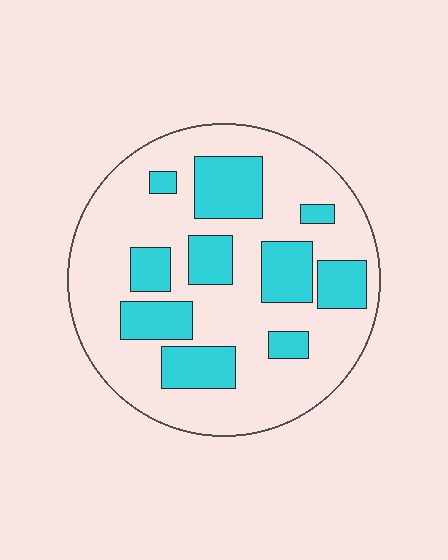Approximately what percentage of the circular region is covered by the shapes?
Approximately 30%.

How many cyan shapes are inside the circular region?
10.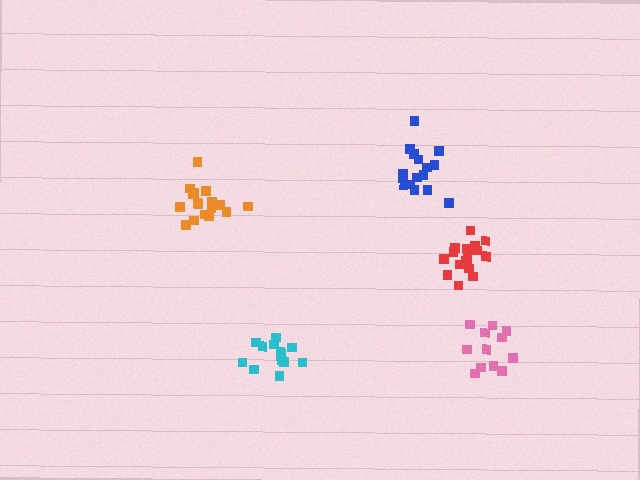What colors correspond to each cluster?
The clusters are colored: pink, red, cyan, orange, blue.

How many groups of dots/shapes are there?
There are 5 groups.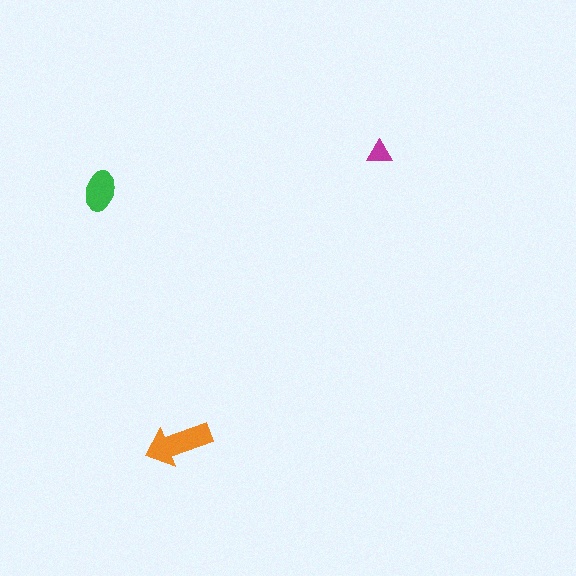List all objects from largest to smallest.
The orange arrow, the green ellipse, the magenta triangle.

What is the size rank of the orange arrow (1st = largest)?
1st.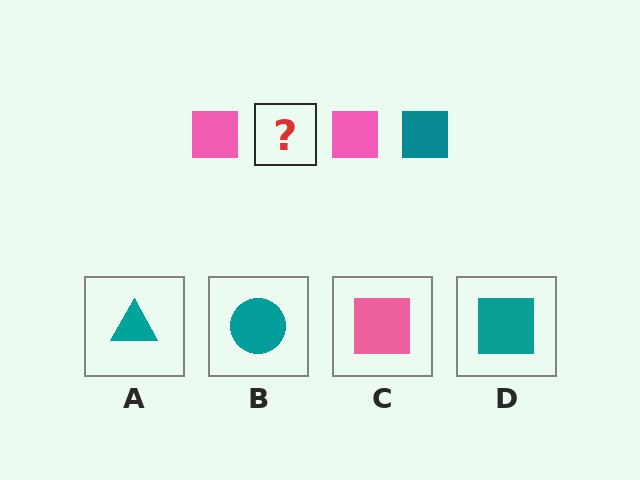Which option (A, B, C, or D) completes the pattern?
D.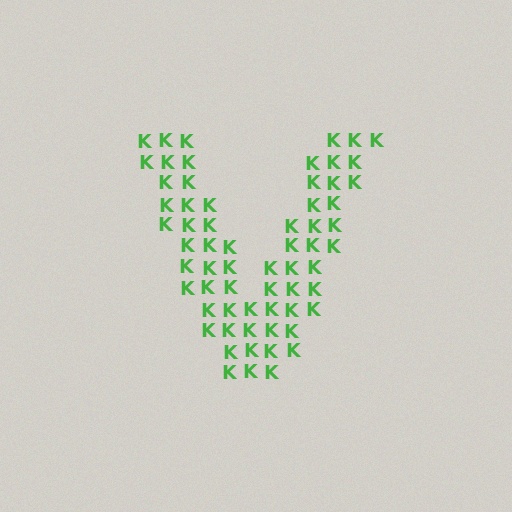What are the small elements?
The small elements are letter K's.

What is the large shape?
The large shape is the letter V.